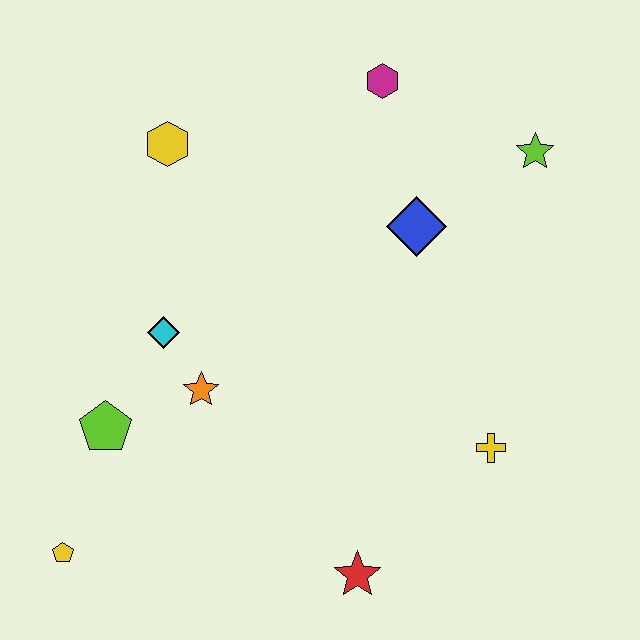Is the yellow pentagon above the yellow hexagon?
No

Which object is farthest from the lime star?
The yellow pentagon is farthest from the lime star.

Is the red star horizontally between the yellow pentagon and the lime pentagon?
No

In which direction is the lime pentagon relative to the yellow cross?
The lime pentagon is to the left of the yellow cross.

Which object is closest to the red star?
The yellow cross is closest to the red star.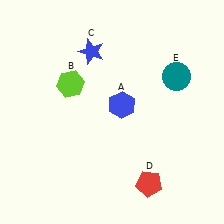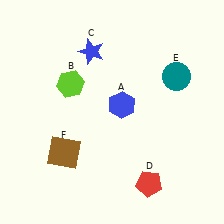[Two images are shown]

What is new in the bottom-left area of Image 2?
A brown square (F) was added in the bottom-left area of Image 2.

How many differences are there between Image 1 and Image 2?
There is 1 difference between the two images.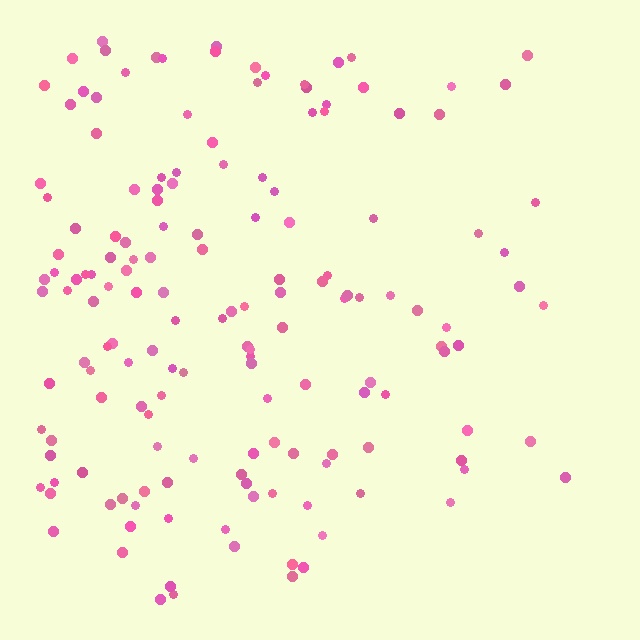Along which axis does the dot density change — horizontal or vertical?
Horizontal.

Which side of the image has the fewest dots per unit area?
The right.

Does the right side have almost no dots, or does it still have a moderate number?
Still a moderate number, just noticeably fewer than the left.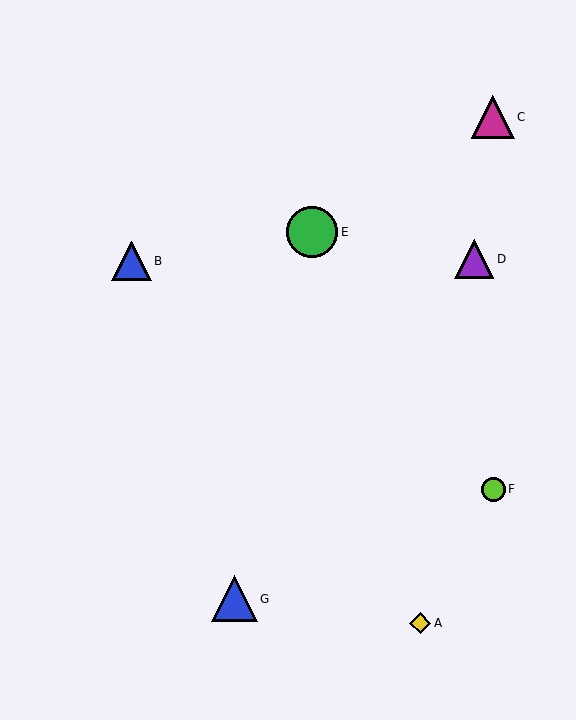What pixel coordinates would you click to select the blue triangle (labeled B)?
Click at (131, 261) to select the blue triangle B.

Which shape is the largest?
The green circle (labeled E) is the largest.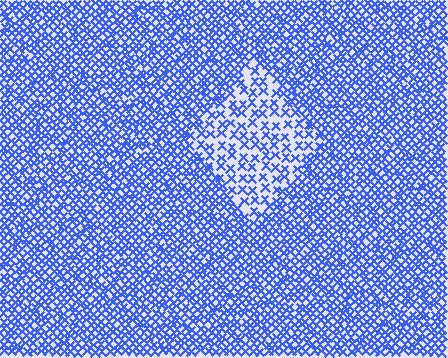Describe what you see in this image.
The image contains small blue elements arranged at two different densities. A diamond-shaped region is visible where the elements are less densely packed than the surrounding area.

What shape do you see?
I see a diamond.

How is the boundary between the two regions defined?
The boundary is defined by a change in element density (approximately 2.0x ratio). All elements are the same color, size, and shape.